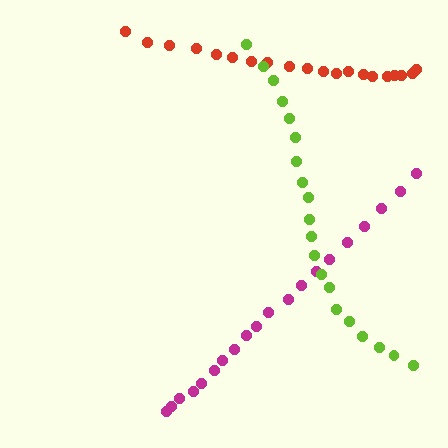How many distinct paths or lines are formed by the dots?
There are 3 distinct paths.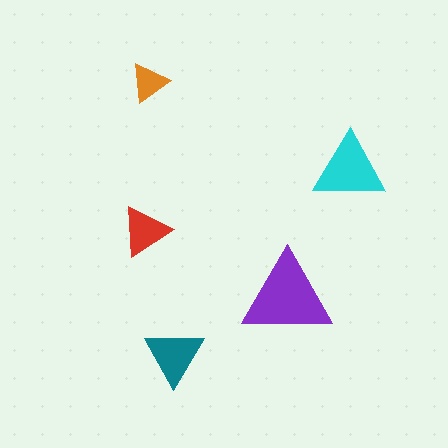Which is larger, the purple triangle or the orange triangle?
The purple one.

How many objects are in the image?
There are 5 objects in the image.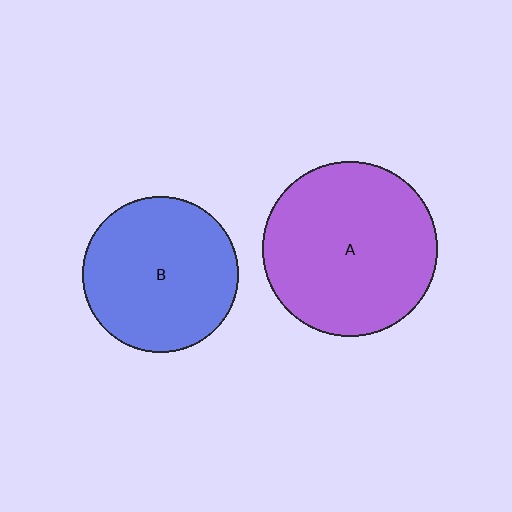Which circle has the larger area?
Circle A (purple).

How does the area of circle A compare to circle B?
Approximately 1.3 times.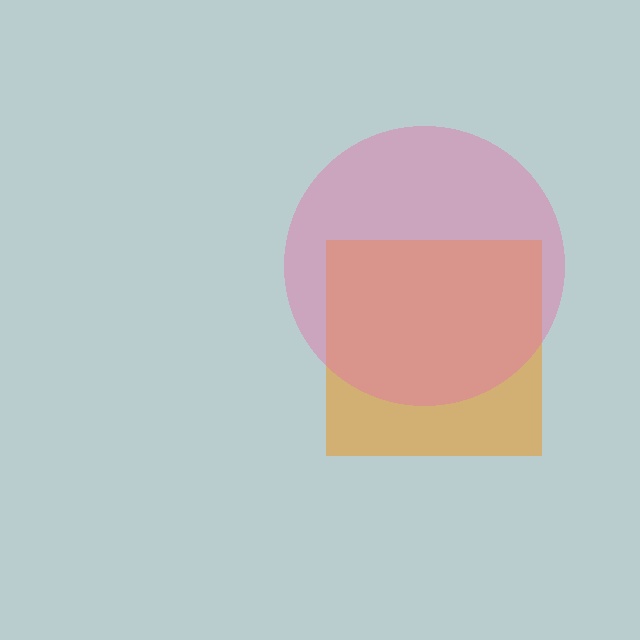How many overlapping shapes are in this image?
There are 2 overlapping shapes in the image.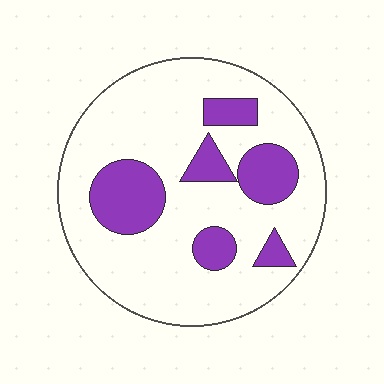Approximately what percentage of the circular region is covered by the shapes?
Approximately 25%.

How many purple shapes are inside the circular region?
6.